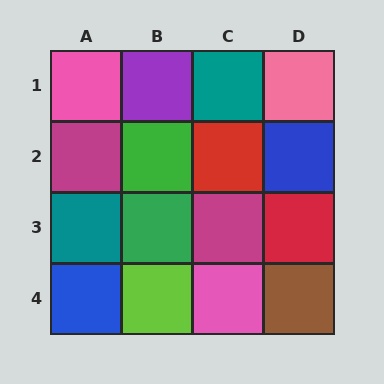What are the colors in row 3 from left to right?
Teal, green, magenta, red.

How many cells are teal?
2 cells are teal.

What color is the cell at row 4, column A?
Blue.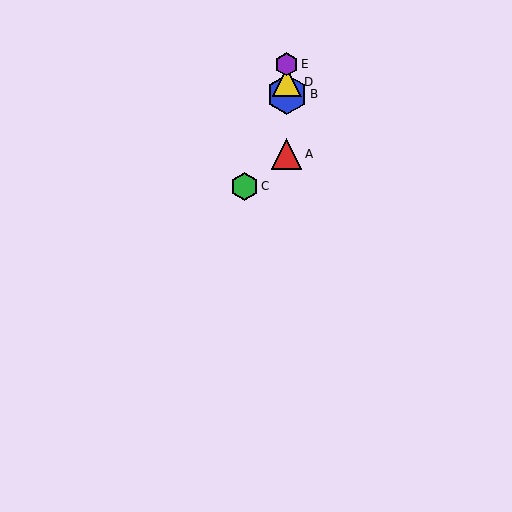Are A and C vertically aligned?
No, A is at x≈287 and C is at x≈244.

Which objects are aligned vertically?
Objects A, B, D, E are aligned vertically.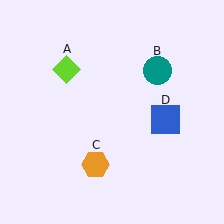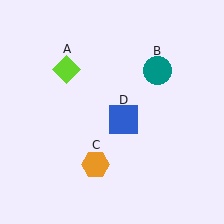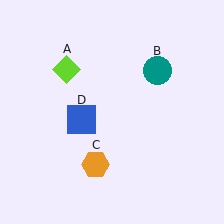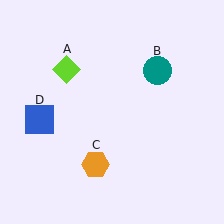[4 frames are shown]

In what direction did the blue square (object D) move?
The blue square (object D) moved left.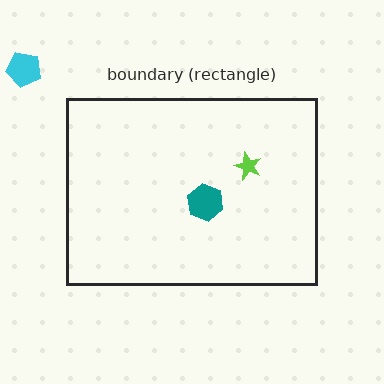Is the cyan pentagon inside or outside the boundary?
Outside.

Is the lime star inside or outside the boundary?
Inside.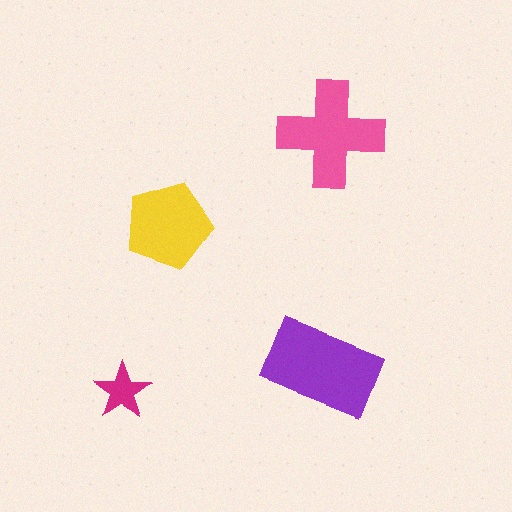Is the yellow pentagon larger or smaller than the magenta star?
Larger.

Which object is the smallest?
The magenta star.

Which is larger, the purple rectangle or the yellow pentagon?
The purple rectangle.